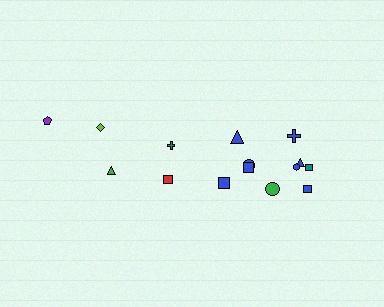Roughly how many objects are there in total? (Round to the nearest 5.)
Roughly 15 objects in total.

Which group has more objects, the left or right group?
The right group.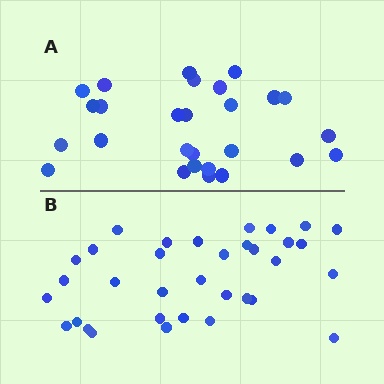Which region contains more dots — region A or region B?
Region B (the bottom region) has more dots.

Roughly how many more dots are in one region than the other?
Region B has roughly 8 or so more dots than region A.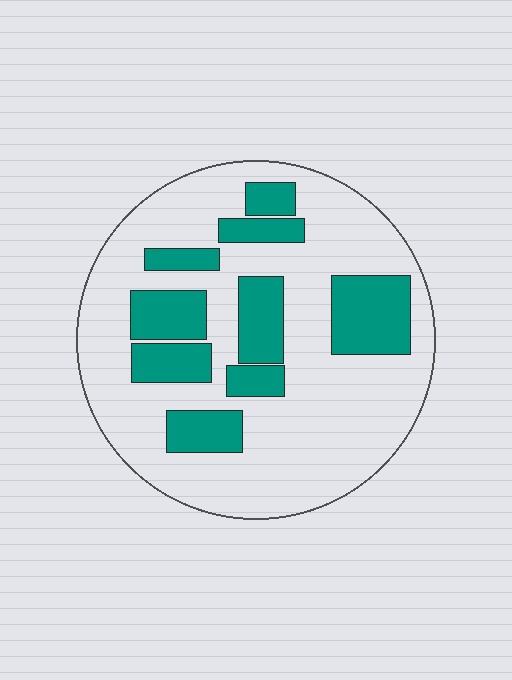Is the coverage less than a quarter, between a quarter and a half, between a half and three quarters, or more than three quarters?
Between a quarter and a half.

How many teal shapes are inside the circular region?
9.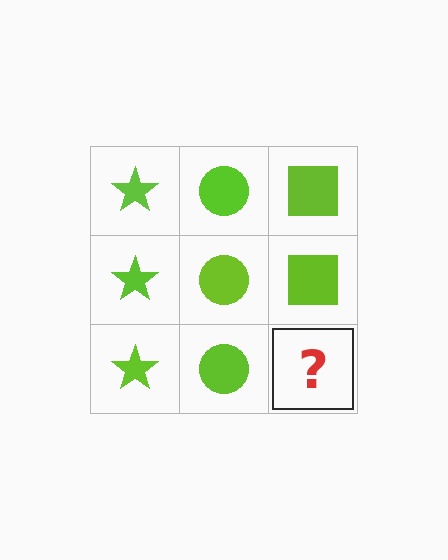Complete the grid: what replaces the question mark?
The question mark should be replaced with a lime square.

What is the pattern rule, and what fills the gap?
The rule is that each column has a consistent shape. The gap should be filled with a lime square.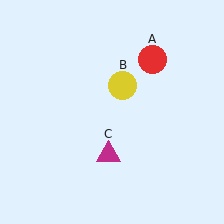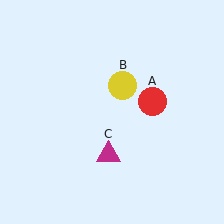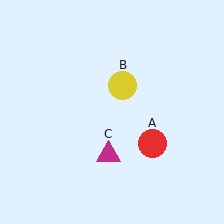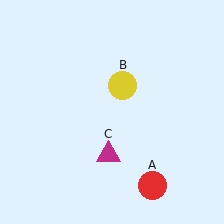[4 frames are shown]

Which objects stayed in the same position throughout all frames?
Yellow circle (object B) and magenta triangle (object C) remained stationary.